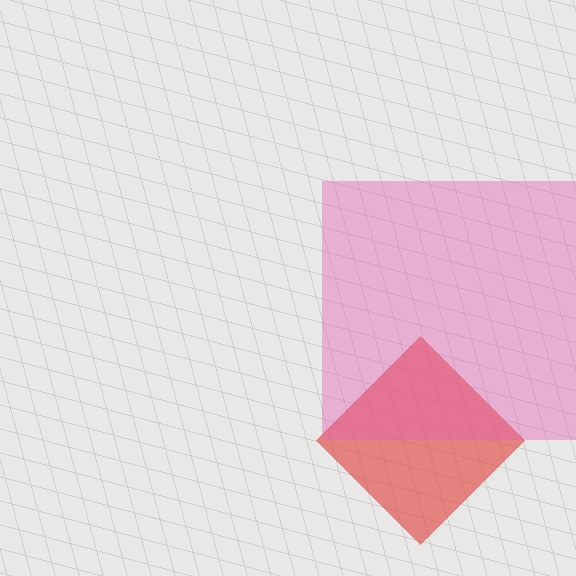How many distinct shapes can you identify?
There are 2 distinct shapes: a red diamond, a pink square.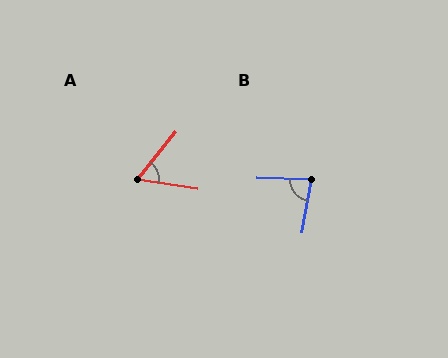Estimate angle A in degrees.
Approximately 60 degrees.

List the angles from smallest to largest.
A (60°), B (81°).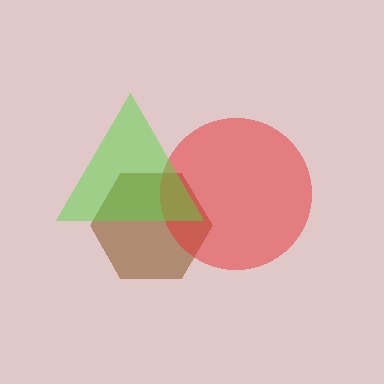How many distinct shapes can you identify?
There are 3 distinct shapes: a brown hexagon, a red circle, a lime triangle.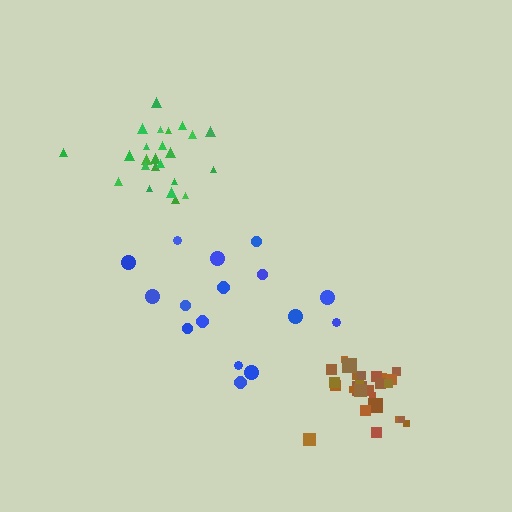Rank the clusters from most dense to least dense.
brown, green, blue.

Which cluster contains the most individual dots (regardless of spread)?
Brown (27).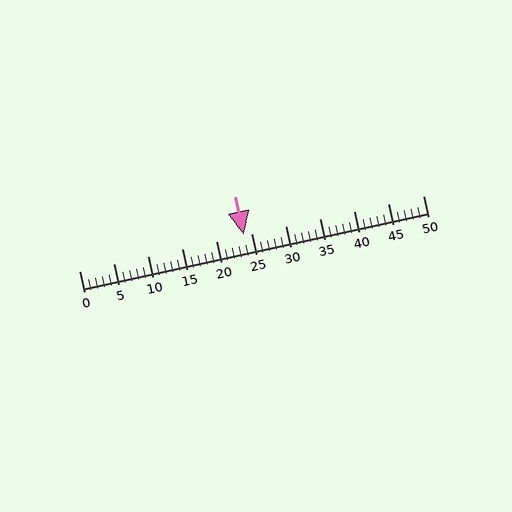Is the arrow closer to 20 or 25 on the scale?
The arrow is closer to 25.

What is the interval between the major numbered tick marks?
The major tick marks are spaced 5 units apart.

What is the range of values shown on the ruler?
The ruler shows values from 0 to 50.